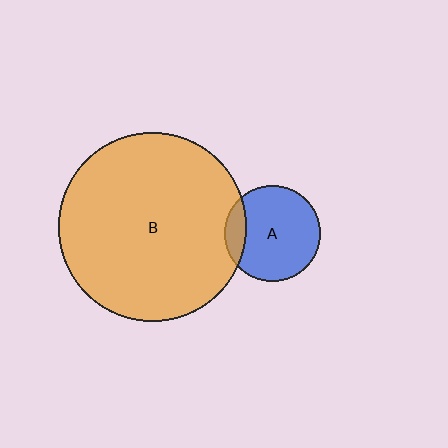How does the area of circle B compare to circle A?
Approximately 3.9 times.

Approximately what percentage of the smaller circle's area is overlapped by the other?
Approximately 15%.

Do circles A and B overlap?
Yes.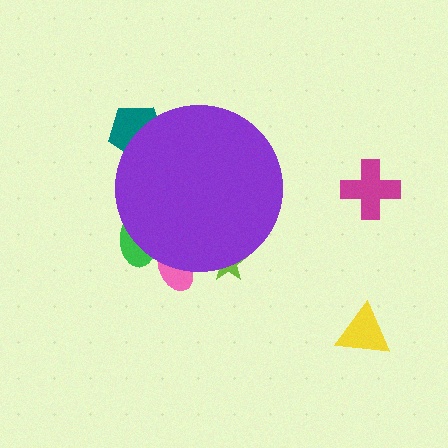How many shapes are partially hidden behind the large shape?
4 shapes are partially hidden.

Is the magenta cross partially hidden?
No, the magenta cross is fully visible.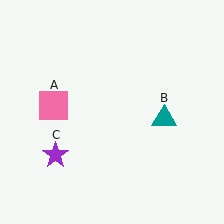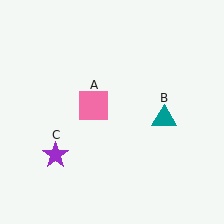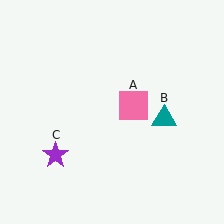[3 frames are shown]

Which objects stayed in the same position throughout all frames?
Teal triangle (object B) and purple star (object C) remained stationary.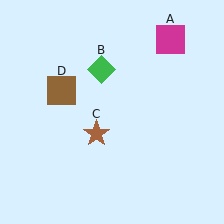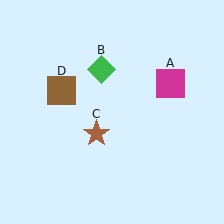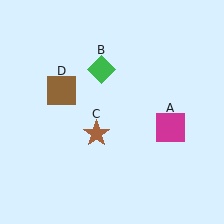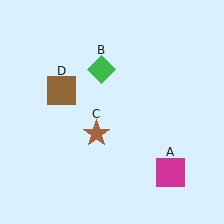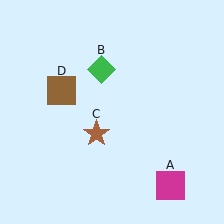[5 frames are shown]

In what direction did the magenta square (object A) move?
The magenta square (object A) moved down.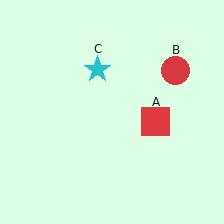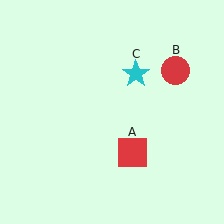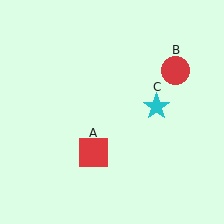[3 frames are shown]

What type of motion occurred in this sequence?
The red square (object A), cyan star (object C) rotated clockwise around the center of the scene.